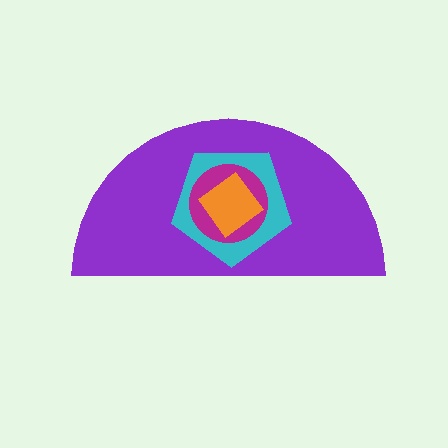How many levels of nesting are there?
4.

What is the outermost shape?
The purple semicircle.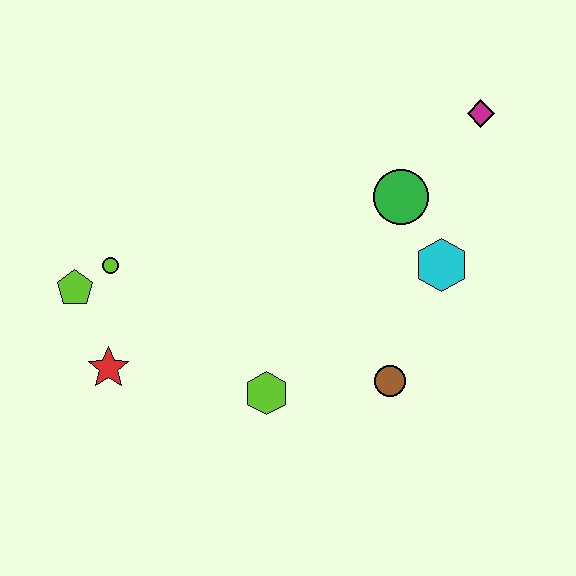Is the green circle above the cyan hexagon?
Yes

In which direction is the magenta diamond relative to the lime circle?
The magenta diamond is to the right of the lime circle.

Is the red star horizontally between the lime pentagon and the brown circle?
Yes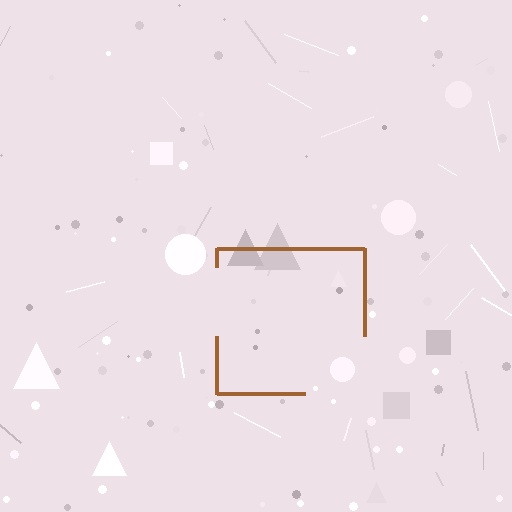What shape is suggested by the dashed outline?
The dashed outline suggests a square.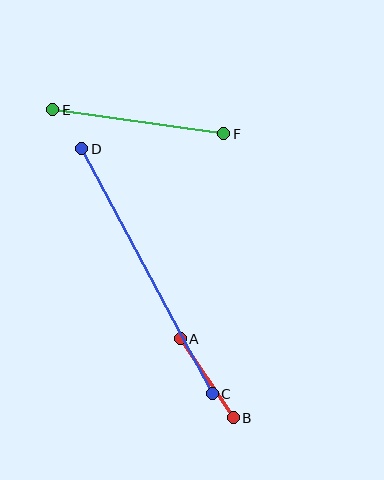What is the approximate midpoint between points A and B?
The midpoint is at approximately (207, 378) pixels.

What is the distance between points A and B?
The distance is approximately 95 pixels.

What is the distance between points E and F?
The distance is approximately 173 pixels.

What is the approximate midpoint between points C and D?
The midpoint is at approximately (147, 271) pixels.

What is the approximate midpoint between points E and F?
The midpoint is at approximately (138, 122) pixels.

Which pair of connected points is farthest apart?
Points C and D are farthest apart.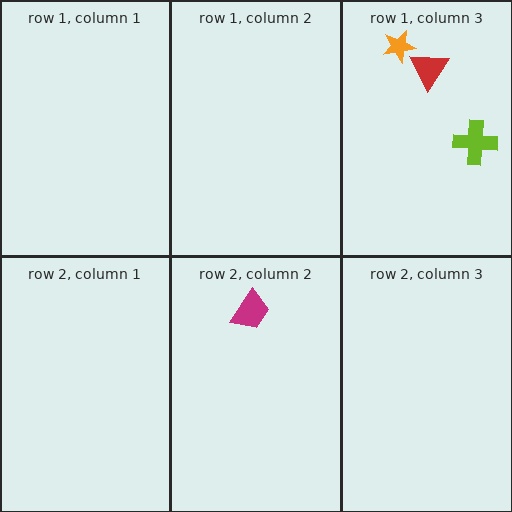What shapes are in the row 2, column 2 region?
The magenta trapezoid.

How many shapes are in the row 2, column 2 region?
1.